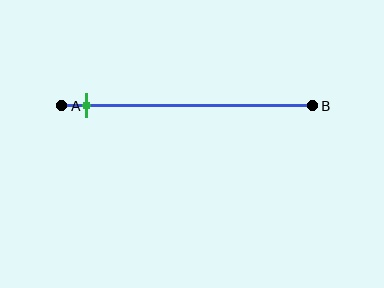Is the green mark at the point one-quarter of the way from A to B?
No, the mark is at about 10% from A, not at the 25% one-quarter point.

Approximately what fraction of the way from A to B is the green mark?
The green mark is approximately 10% of the way from A to B.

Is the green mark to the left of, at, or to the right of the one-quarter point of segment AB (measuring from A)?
The green mark is to the left of the one-quarter point of segment AB.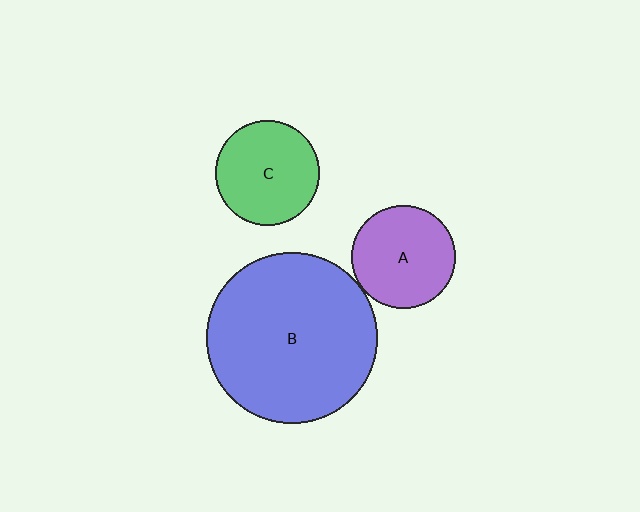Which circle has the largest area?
Circle B (blue).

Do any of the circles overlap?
No, none of the circles overlap.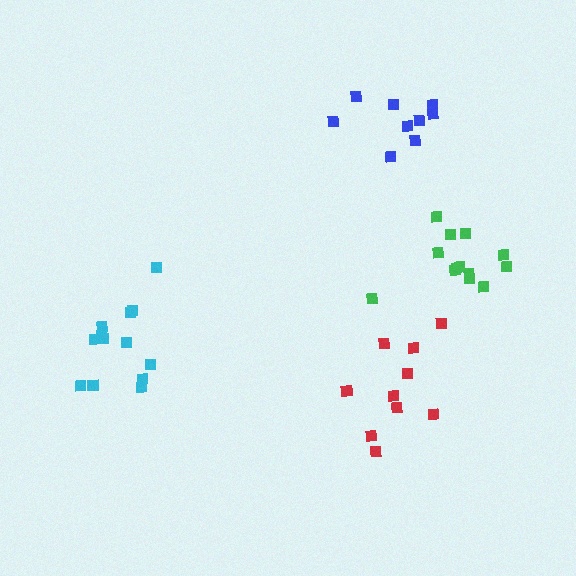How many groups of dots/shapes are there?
There are 4 groups.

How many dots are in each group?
Group 1: 13 dots, Group 2: 13 dots, Group 3: 9 dots, Group 4: 10 dots (45 total).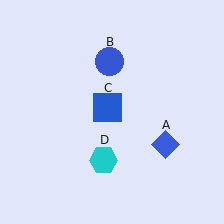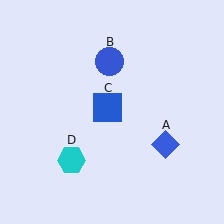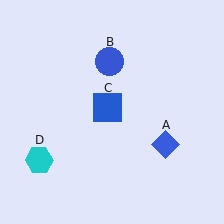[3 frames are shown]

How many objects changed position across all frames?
1 object changed position: cyan hexagon (object D).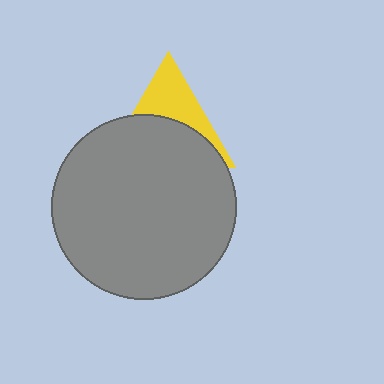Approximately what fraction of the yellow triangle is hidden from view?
Roughly 60% of the yellow triangle is hidden behind the gray circle.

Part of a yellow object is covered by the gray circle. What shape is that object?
It is a triangle.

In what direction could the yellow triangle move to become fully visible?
The yellow triangle could move up. That would shift it out from behind the gray circle entirely.